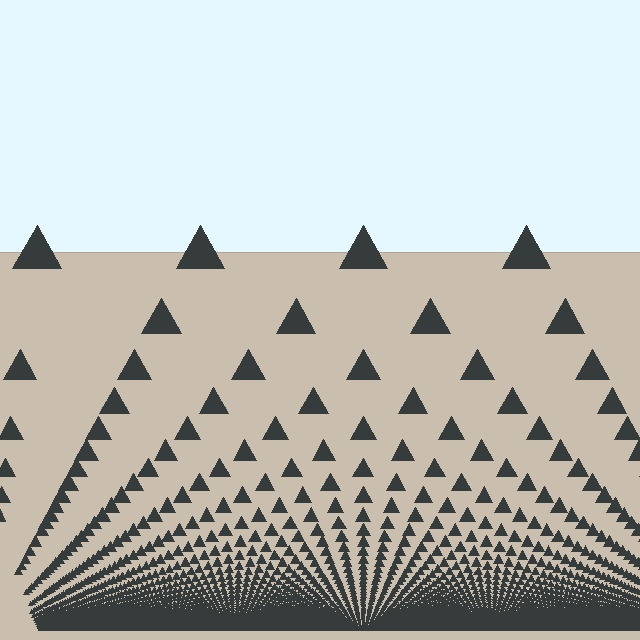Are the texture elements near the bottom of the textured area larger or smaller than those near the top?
Smaller. The gradient is inverted — elements near the bottom are smaller and denser.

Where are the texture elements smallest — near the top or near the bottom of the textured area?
Near the bottom.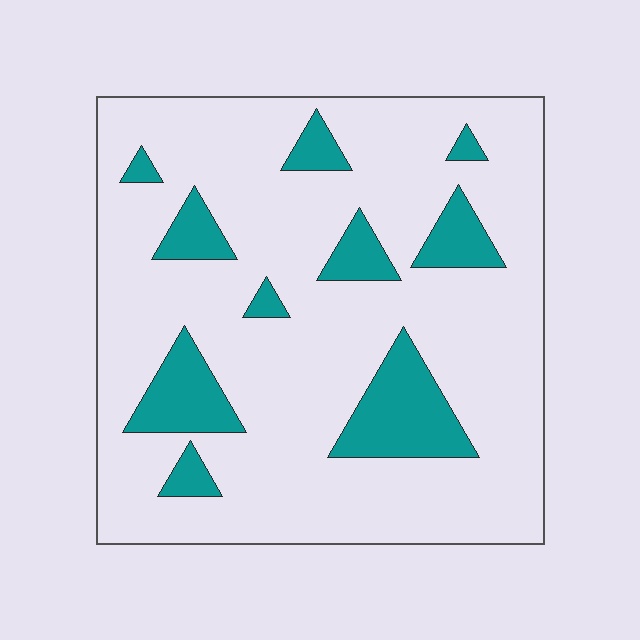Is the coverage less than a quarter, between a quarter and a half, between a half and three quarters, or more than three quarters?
Less than a quarter.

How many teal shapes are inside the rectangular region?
10.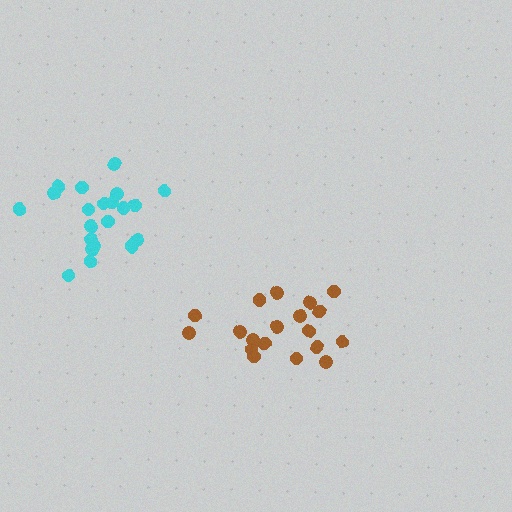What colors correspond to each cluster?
The clusters are colored: brown, cyan.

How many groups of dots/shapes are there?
There are 2 groups.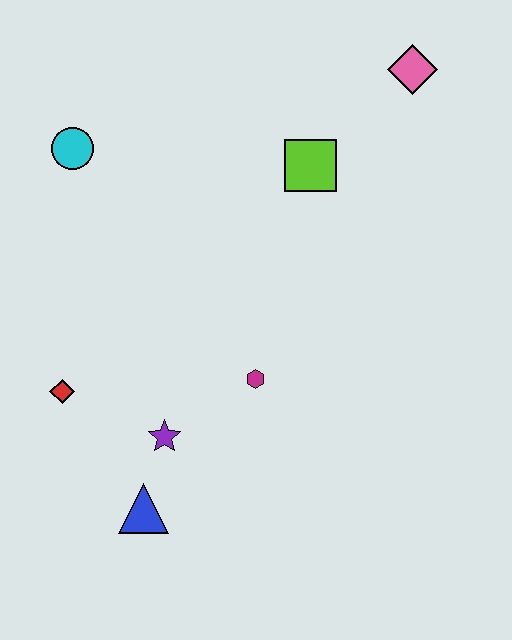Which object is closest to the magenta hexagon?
The purple star is closest to the magenta hexagon.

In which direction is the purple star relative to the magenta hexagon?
The purple star is to the left of the magenta hexagon.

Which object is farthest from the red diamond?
The pink diamond is farthest from the red diamond.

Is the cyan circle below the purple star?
No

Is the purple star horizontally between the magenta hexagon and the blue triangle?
Yes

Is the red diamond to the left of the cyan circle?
Yes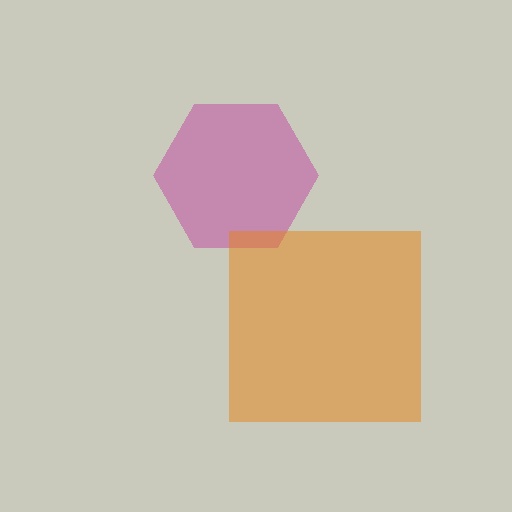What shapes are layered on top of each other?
The layered shapes are: a magenta hexagon, an orange square.